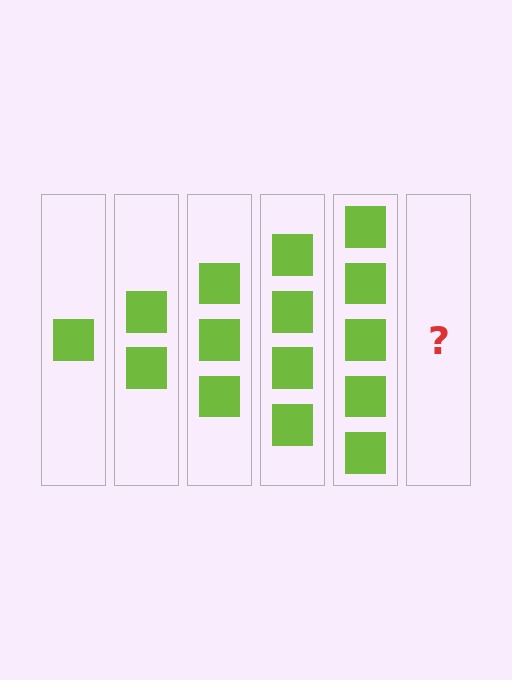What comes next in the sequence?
The next element should be 6 squares.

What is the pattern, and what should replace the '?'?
The pattern is that each step adds one more square. The '?' should be 6 squares.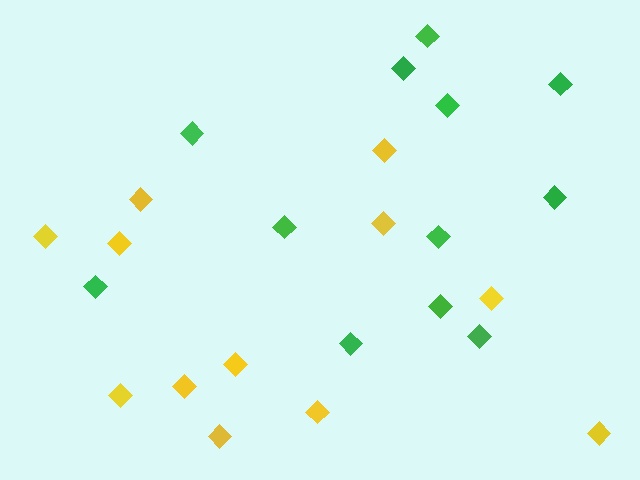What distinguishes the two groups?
There are 2 groups: one group of green diamonds (12) and one group of yellow diamonds (12).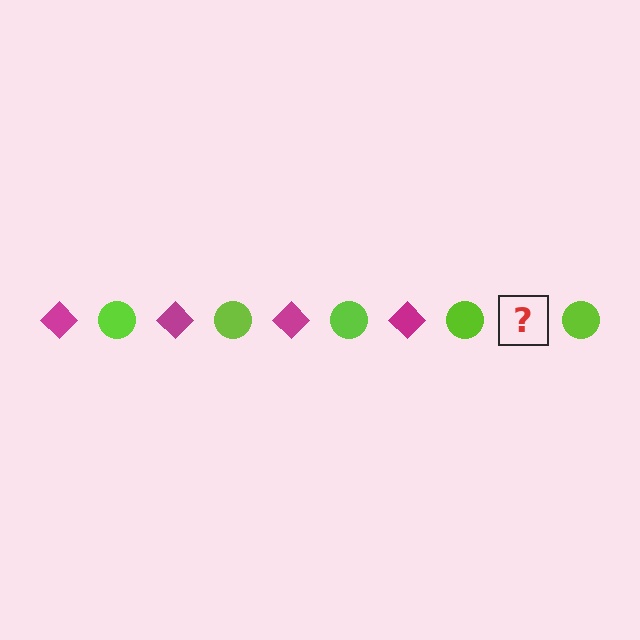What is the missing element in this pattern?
The missing element is a magenta diamond.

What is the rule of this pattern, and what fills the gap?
The rule is that the pattern alternates between magenta diamond and lime circle. The gap should be filled with a magenta diamond.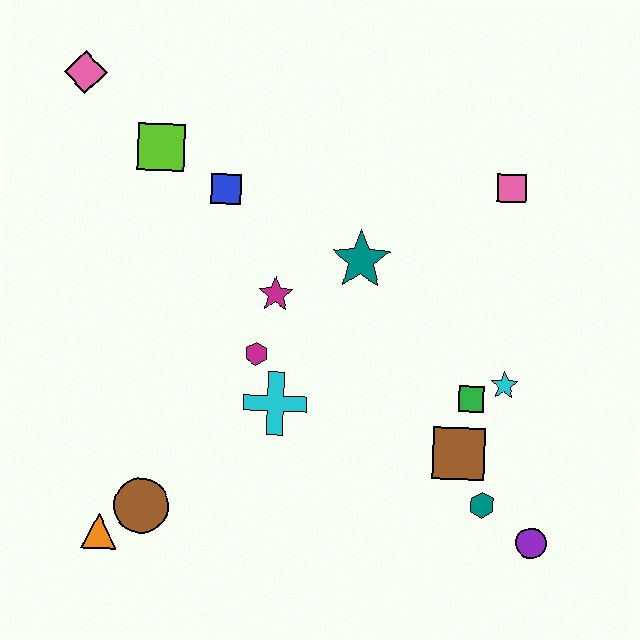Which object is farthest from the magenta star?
The purple circle is farthest from the magenta star.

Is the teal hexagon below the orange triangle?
No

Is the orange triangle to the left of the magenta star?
Yes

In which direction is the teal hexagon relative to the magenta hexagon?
The teal hexagon is to the right of the magenta hexagon.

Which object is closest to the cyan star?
The green square is closest to the cyan star.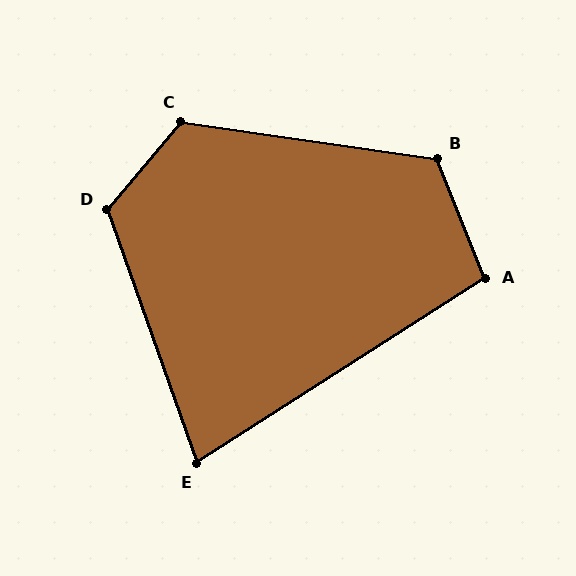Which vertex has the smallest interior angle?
E, at approximately 77 degrees.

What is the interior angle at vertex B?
Approximately 120 degrees (obtuse).